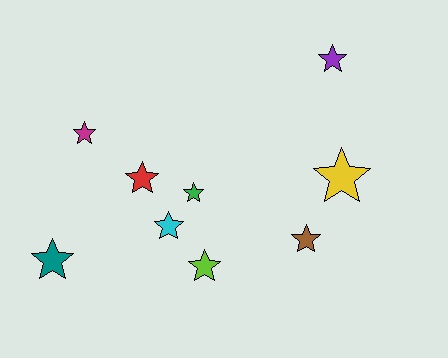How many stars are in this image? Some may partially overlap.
There are 9 stars.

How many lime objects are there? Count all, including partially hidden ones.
There is 1 lime object.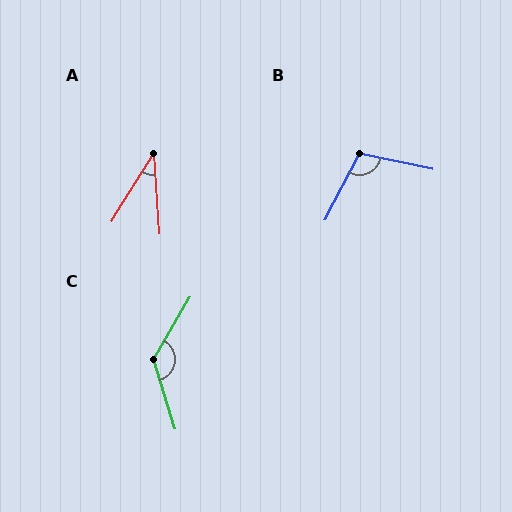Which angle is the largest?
C, at approximately 133 degrees.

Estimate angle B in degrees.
Approximately 105 degrees.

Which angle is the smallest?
A, at approximately 36 degrees.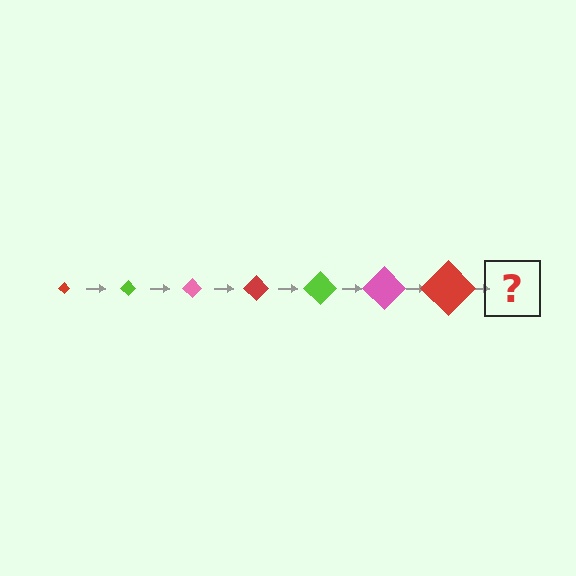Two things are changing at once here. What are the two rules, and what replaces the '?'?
The two rules are that the diamond grows larger each step and the color cycles through red, lime, and pink. The '?' should be a lime diamond, larger than the previous one.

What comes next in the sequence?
The next element should be a lime diamond, larger than the previous one.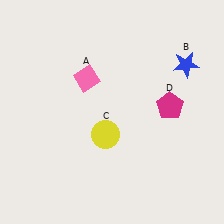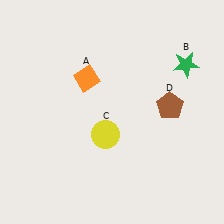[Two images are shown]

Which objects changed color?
A changed from pink to orange. B changed from blue to green. D changed from magenta to brown.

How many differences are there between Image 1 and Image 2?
There are 3 differences between the two images.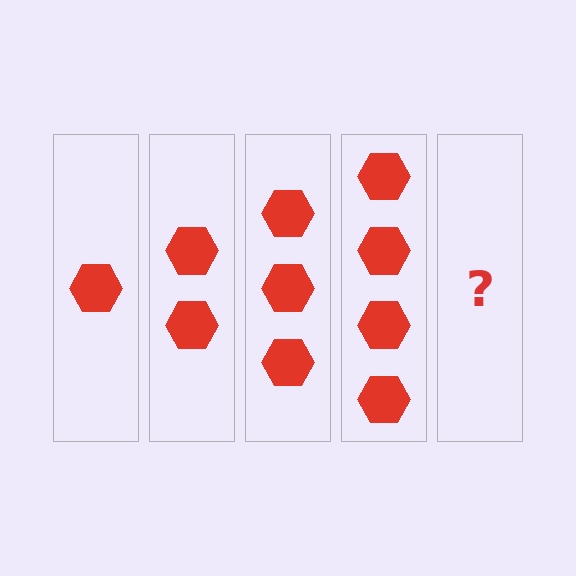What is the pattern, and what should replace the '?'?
The pattern is that each step adds one more hexagon. The '?' should be 5 hexagons.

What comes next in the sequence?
The next element should be 5 hexagons.